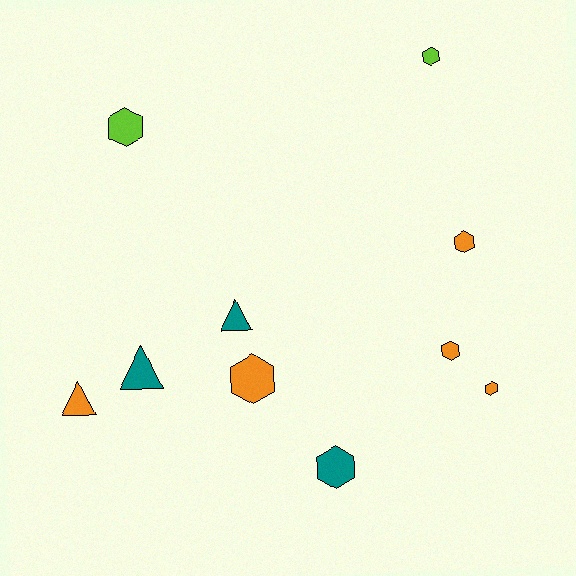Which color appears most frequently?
Orange, with 5 objects.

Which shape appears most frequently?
Hexagon, with 7 objects.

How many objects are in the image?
There are 10 objects.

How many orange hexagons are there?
There are 4 orange hexagons.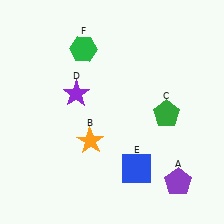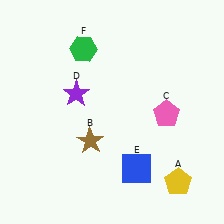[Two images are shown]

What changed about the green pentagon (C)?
In Image 1, C is green. In Image 2, it changed to pink.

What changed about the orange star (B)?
In Image 1, B is orange. In Image 2, it changed to brown.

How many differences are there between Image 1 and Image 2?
There are 3 differences between the two images.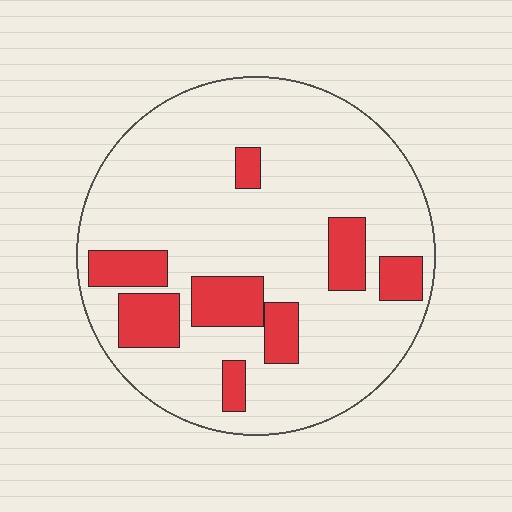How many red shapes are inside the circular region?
8.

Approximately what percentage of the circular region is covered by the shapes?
Approximately 20%.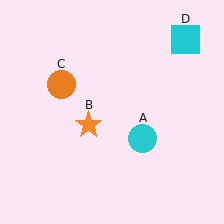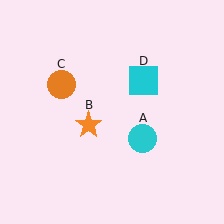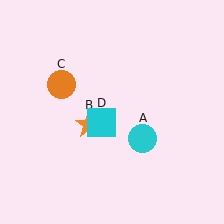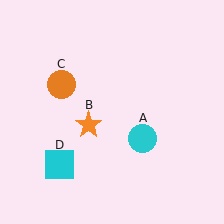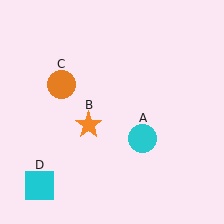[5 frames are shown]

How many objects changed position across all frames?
1 object changed position: cyan square (object D).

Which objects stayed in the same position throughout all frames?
Cyan circle (object A) and orange star (object B) and orange circle (object C) remained stationary.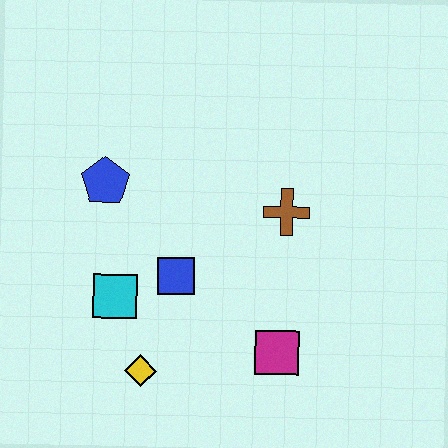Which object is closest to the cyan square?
The blue square is closest to the cyan square.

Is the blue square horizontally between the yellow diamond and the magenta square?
Yes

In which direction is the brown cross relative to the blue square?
The brown cross is to the right of the blue square.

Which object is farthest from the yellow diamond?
The brown cross is farthest from the yellow diamond.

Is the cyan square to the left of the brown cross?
Yes